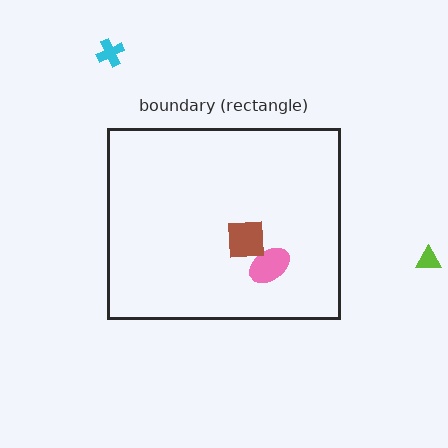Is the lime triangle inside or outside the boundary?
Outside.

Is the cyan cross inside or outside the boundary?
Outside.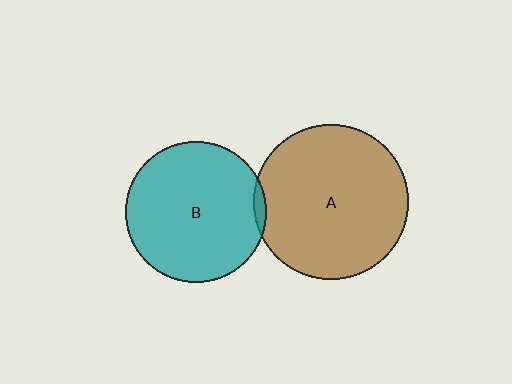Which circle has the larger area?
Circle A (brown).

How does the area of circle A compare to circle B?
Approximately 1.2 times.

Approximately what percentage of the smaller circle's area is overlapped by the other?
Approximately 5%.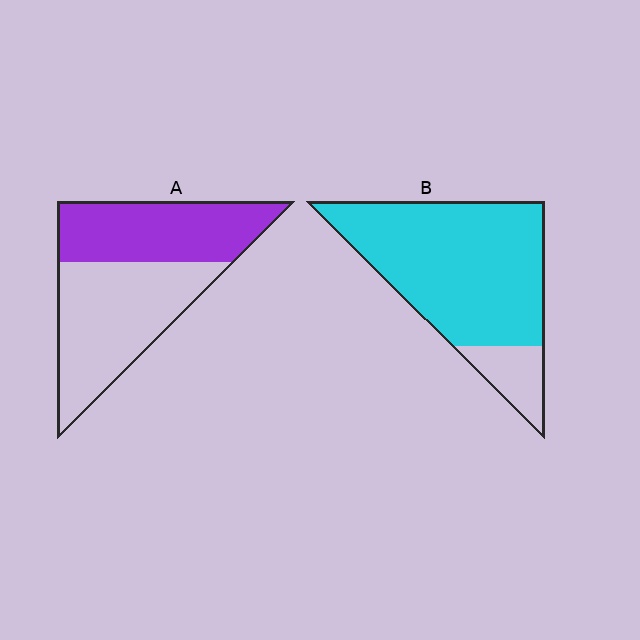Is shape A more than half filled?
No.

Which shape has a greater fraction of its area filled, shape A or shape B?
Shape B.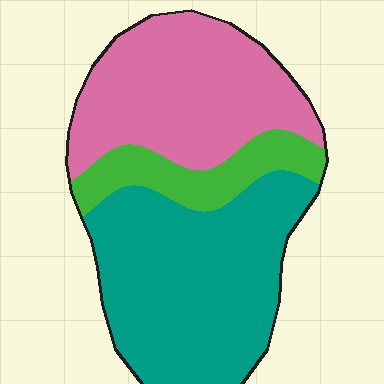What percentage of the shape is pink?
Pink covers 38% of the shape.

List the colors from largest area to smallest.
From largest to smallest: teal, pink, green.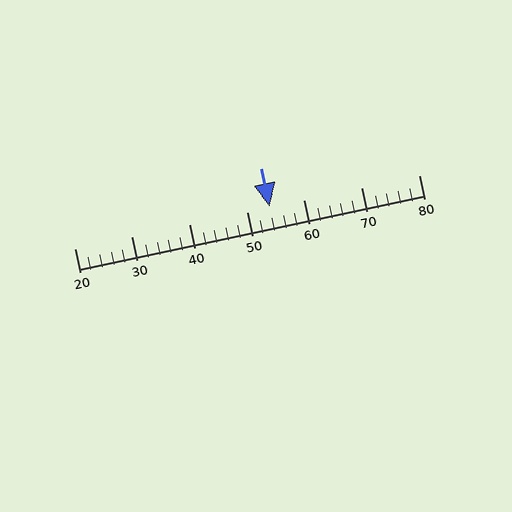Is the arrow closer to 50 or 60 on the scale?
The arrow is closer to 50.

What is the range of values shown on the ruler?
The ruler shows values from 20 to 80.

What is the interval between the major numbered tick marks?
The major tick marks are spaced 10 units apart.